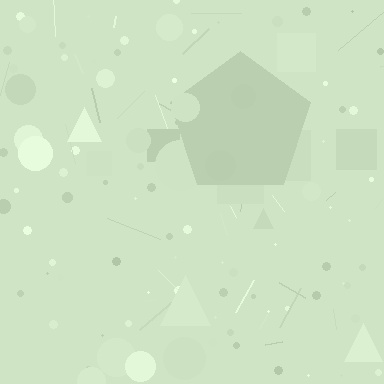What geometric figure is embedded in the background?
A pentagon is embedded in the background.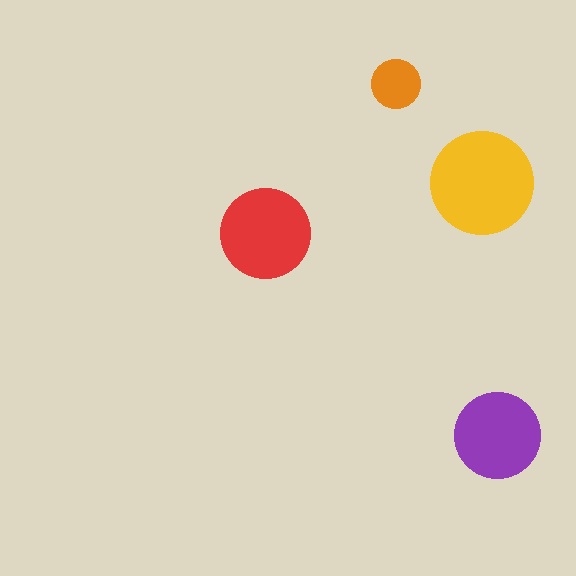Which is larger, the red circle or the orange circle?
The red one.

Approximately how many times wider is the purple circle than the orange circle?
About 2 times wider.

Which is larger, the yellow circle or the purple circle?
The yellow one.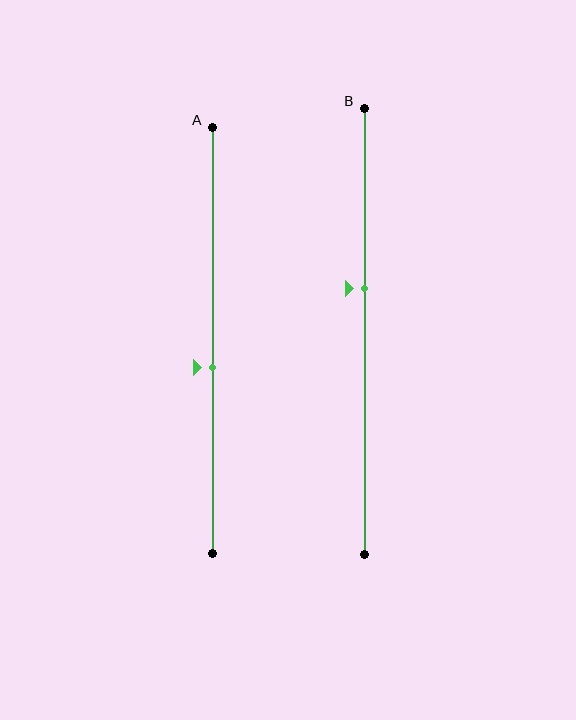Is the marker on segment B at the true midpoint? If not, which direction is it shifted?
No, the marker on segment B is shifted upward by about 10% of the segment length.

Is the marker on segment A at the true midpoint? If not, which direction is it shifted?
No, the marker on segment A is shifted downward by about 6% of the segment length.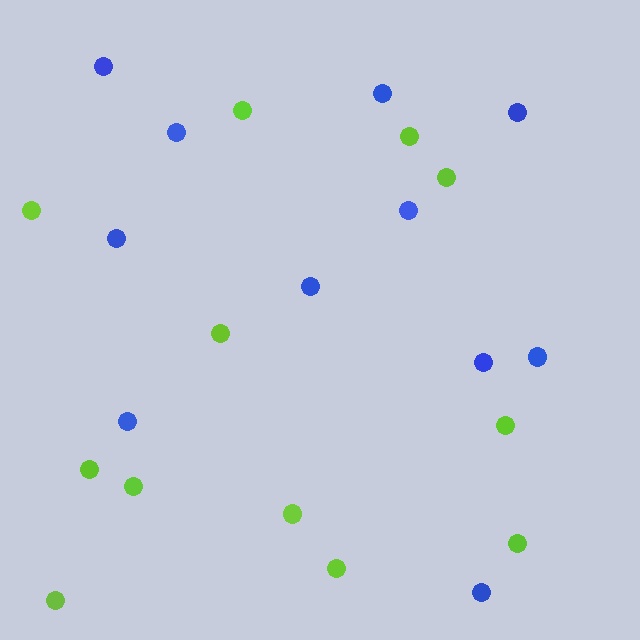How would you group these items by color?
There are 2 groups: one group of lime circles (12) and one group of blue circles (11).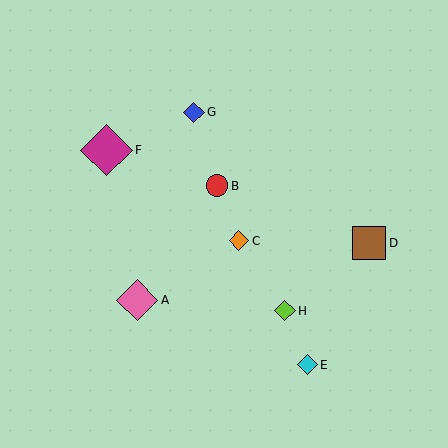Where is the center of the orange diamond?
The center of the orange diamond is at (239, 241).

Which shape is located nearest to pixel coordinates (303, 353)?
The cyan diamond (labeled E) at (307, 365) is nearest to that location.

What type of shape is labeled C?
Shape C is an orange diamond.